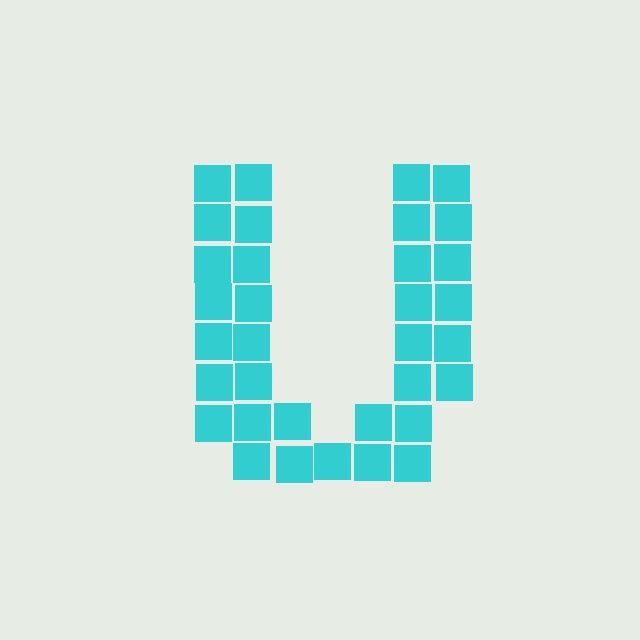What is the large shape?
The large shape is the letter U.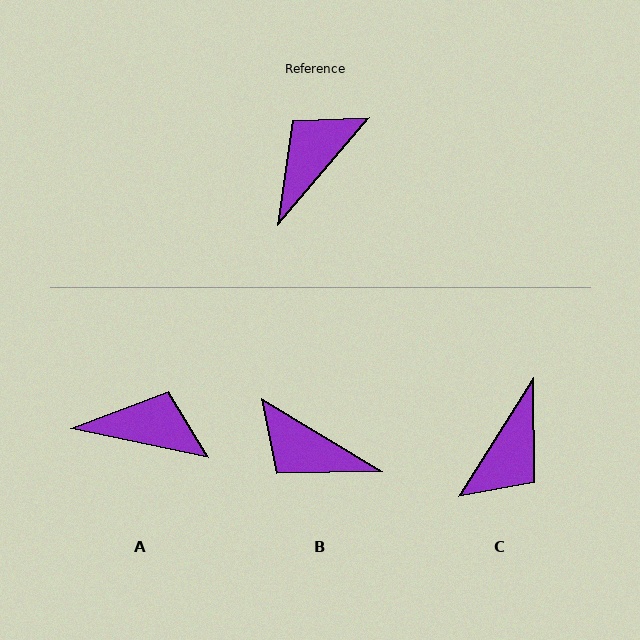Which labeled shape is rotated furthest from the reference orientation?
C, about 172 degrees away.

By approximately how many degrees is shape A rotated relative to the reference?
Approximately 61 degrees clockwise.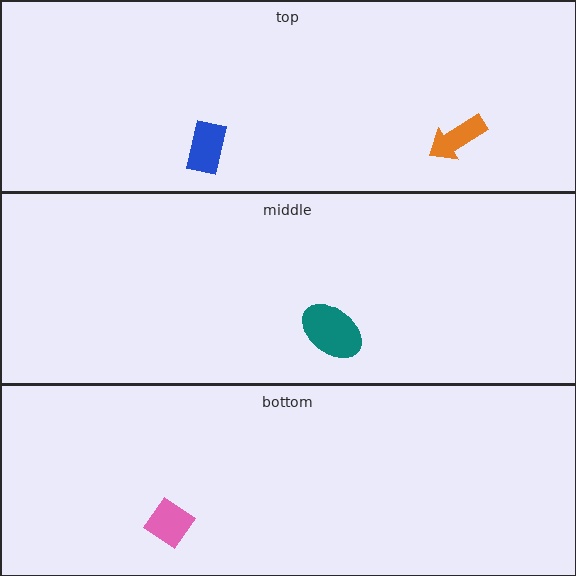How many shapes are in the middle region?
1.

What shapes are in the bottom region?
The pink diamond.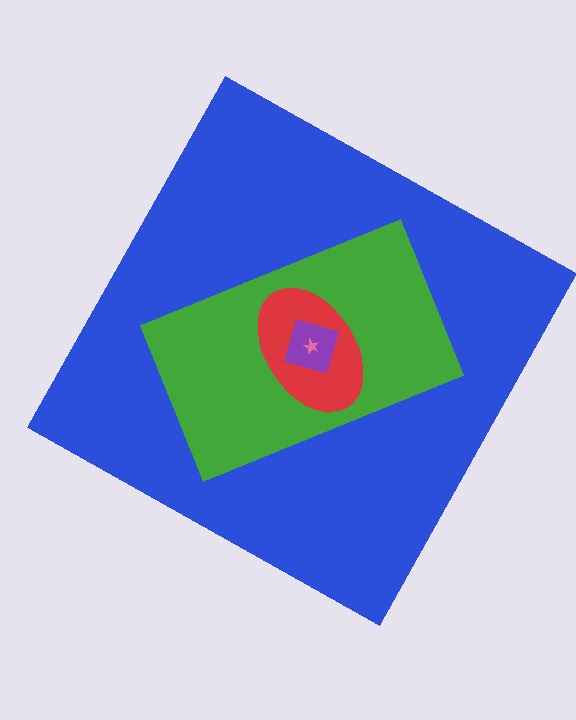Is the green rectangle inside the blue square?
Yes.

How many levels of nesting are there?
5.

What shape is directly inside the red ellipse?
The purple diamond.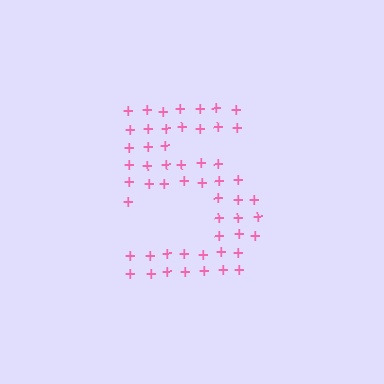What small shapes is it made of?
It is made of small plus signs.